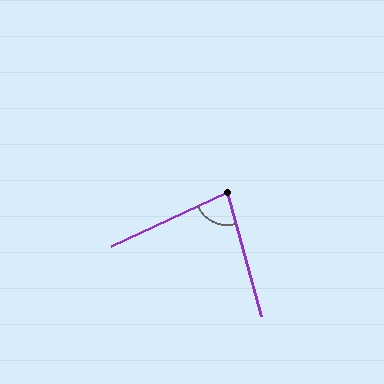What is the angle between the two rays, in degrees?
Approximately 81 degrees.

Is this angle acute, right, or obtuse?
It is acute.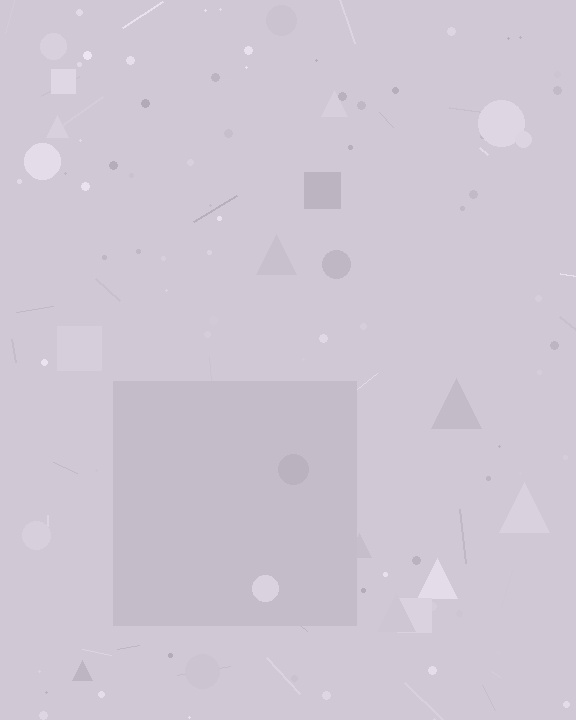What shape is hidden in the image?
A square is hidden in the image.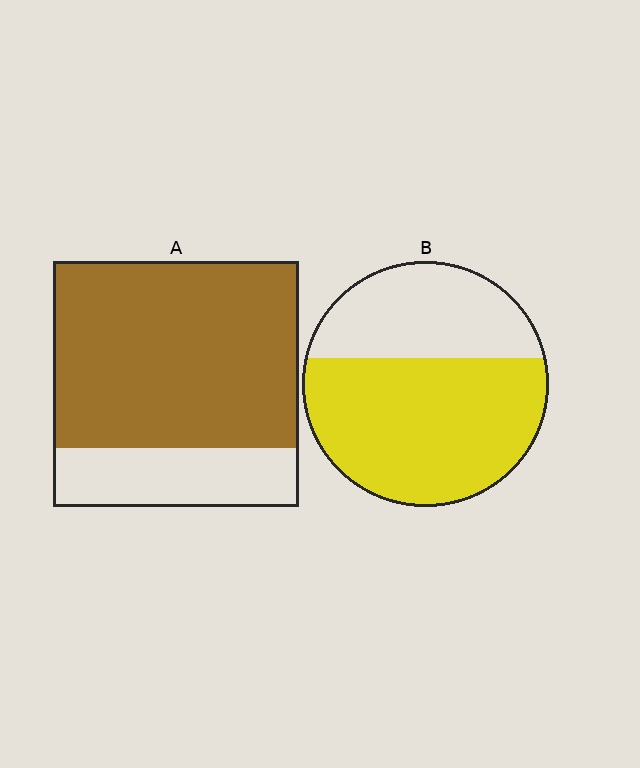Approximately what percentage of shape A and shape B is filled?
A is approximately 75% and B is approximately 65%.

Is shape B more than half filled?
Yes.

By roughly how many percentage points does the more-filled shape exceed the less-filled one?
By roughly 15 percentage points (A over B).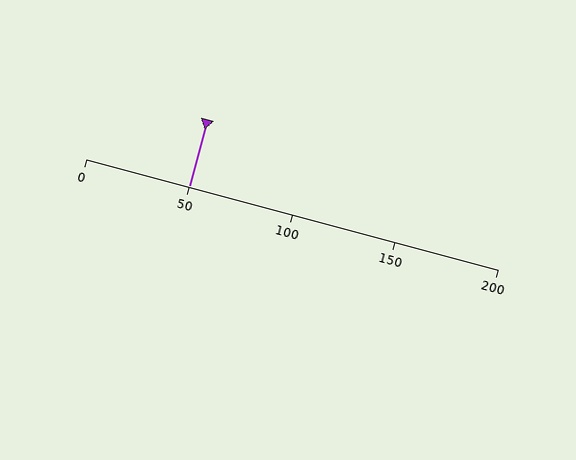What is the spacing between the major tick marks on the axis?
The major ticks are spaced 50 apart.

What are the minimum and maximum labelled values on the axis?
The axis runs from 0 to 200.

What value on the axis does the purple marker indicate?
The marker indicates approximately 50.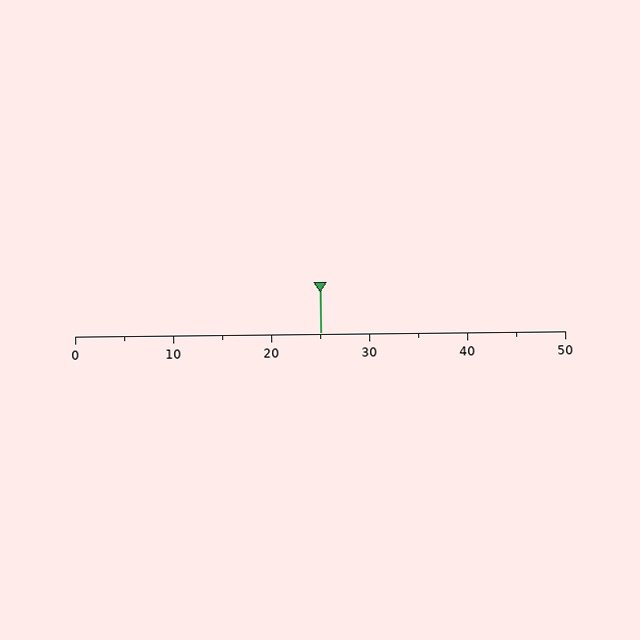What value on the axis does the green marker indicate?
The marker indicates approximately 25.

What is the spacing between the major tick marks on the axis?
The major ticks are spaced 10 apart.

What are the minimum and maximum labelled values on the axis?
The axis runs from 0 to 50.